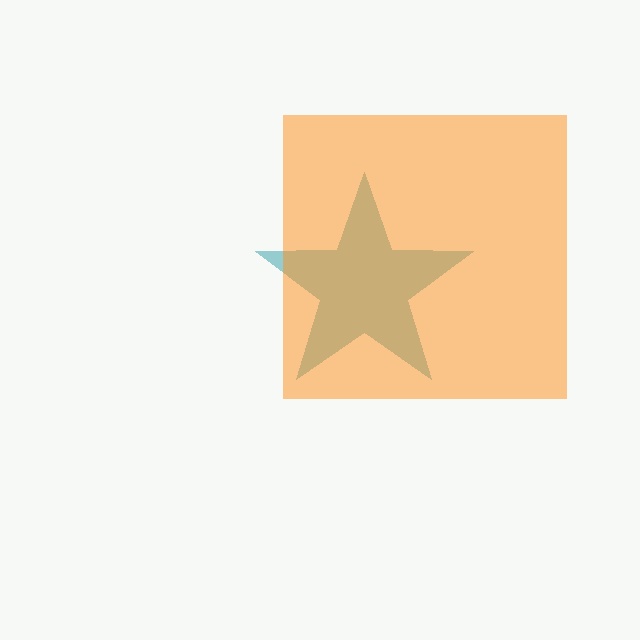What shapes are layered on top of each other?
The layered shapes are: a teal star, an orange square.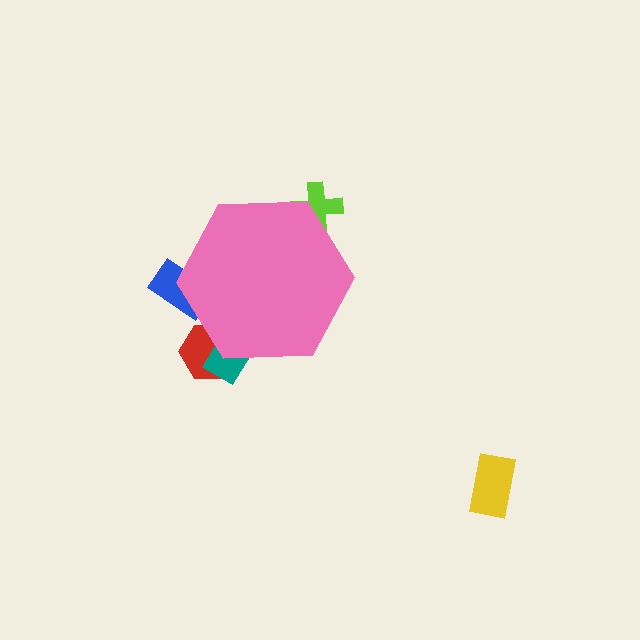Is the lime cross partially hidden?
Yes, the lime cross is partially hidden behind the pink hexagon.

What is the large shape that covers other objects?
A pink hexagon.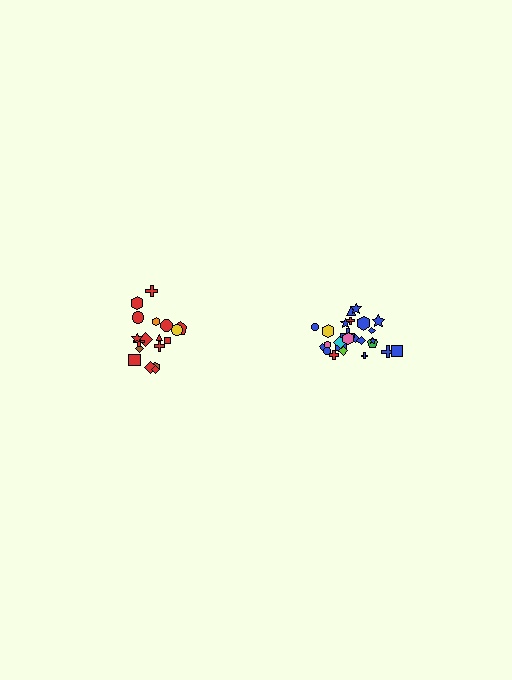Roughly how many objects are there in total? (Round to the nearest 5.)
Roughly 45 objects in total.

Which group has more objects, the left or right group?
The right group.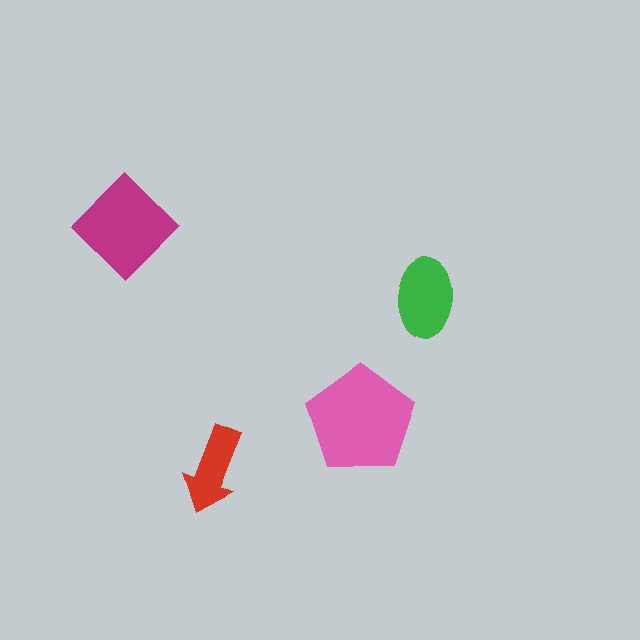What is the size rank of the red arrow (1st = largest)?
4th.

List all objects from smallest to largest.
The red arrow, the green ellipse, the magenta diamond, the pink pentagon.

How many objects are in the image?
There are 4 objects in the image.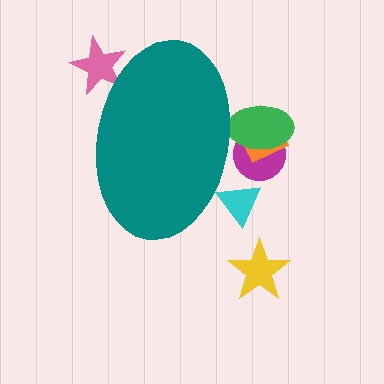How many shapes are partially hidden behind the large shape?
5 shapes are partially hidden.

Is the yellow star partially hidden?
No, the yellow star is fully visible.